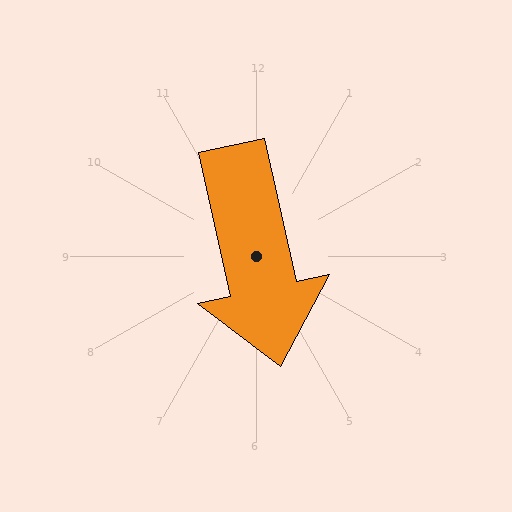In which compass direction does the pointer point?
South.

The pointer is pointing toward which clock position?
Roughly 6 o'clock.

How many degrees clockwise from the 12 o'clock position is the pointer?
Approximately 168 degrees.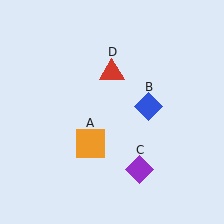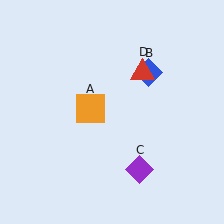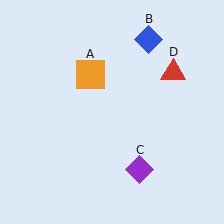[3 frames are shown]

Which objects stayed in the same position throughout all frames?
Purple diamond (object C) remained stationary.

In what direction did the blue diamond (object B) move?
The blue diamond (object B) moved up.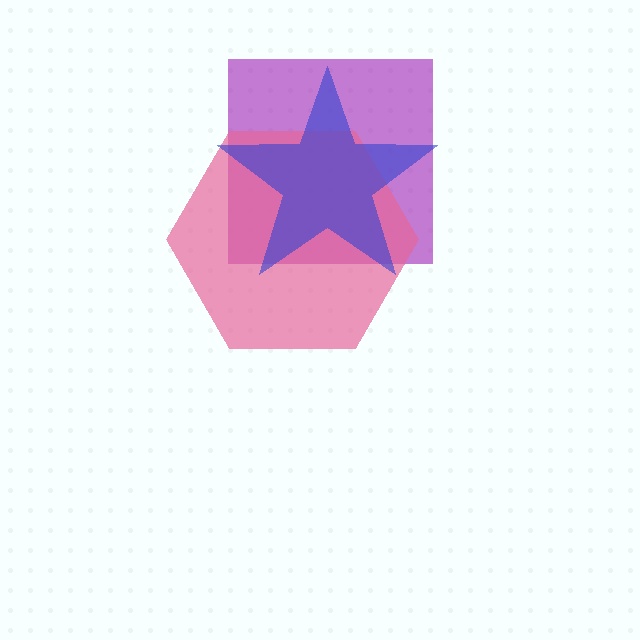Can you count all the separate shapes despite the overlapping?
Yes, there are 3 separate shapes.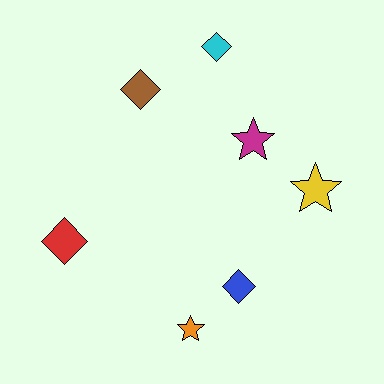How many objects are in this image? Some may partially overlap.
There are 7 objects.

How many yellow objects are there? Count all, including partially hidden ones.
There is 1 yellow object.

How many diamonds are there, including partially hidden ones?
There are 4 diamonds.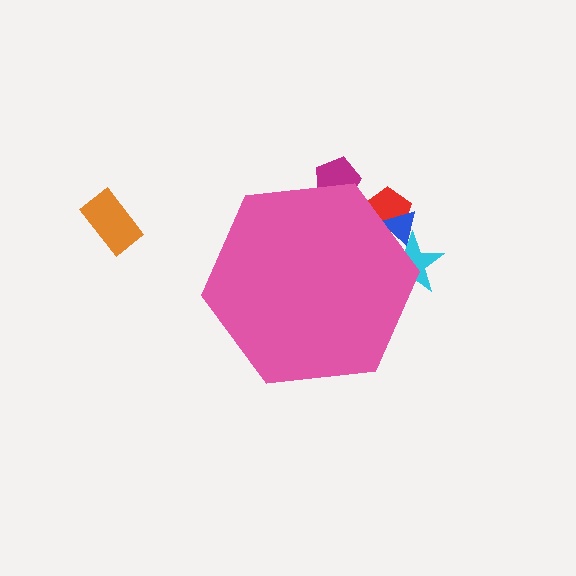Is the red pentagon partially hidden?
Yes, the red pentagon is partially hidden behind the pink hexagon.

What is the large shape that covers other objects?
A pink hexagon.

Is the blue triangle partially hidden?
Yes, the blue triangle is partially hidden behind the pink hexagon.